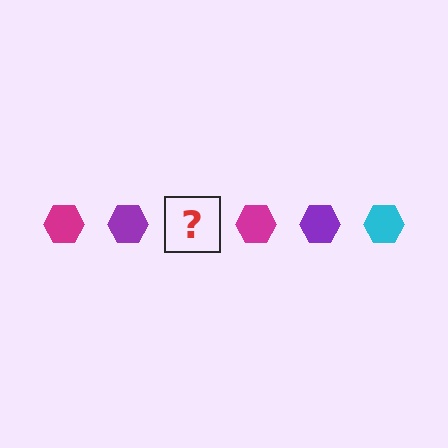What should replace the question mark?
The question mark should be replaced with a cyan hexagon.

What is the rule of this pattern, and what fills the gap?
The rule is that the pattern cycles through magenta, purple, cyan hexagons. The gap should be filled with a cyan hexagon.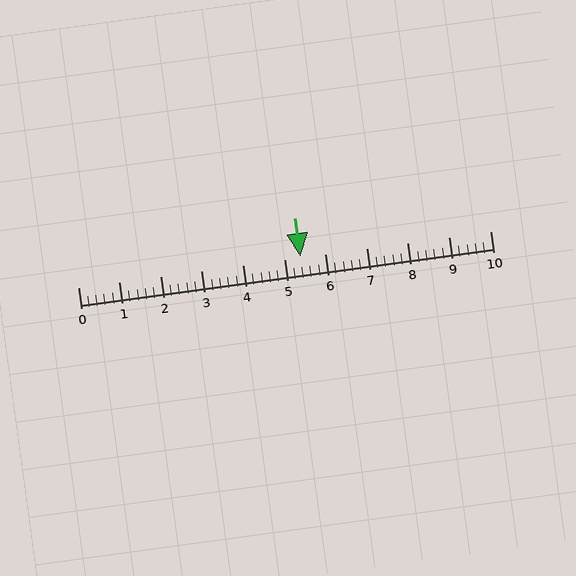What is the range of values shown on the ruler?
The ruler shows values from 0 to 10.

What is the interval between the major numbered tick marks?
The major tick marks are spaced 1 units apart.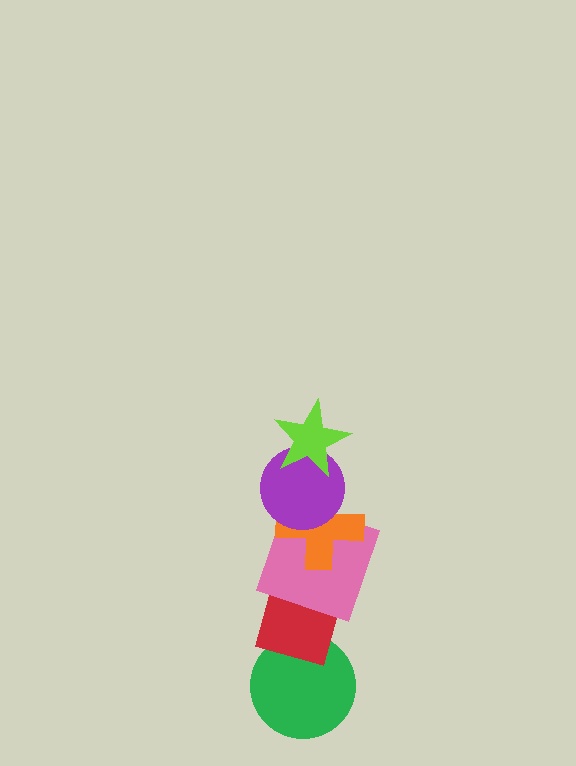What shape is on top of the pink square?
The orange cross is on top of the pink square.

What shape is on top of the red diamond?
The pink square is on top of the red diamond.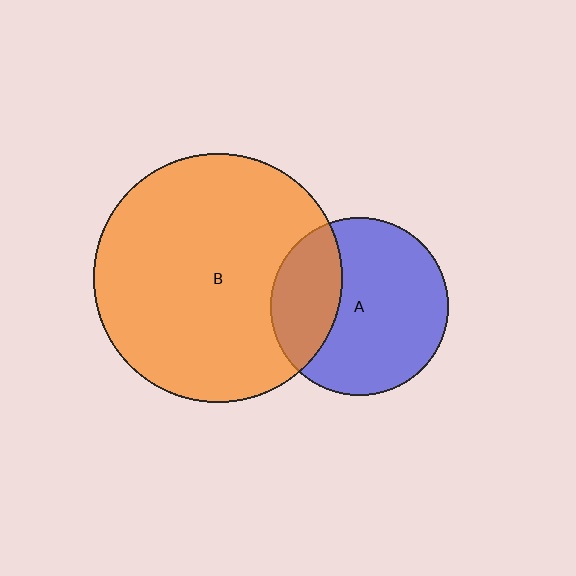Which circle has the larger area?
Circle B (orange).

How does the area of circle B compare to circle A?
Approximately 2.0 times.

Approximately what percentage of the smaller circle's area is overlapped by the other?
Approximately 30%.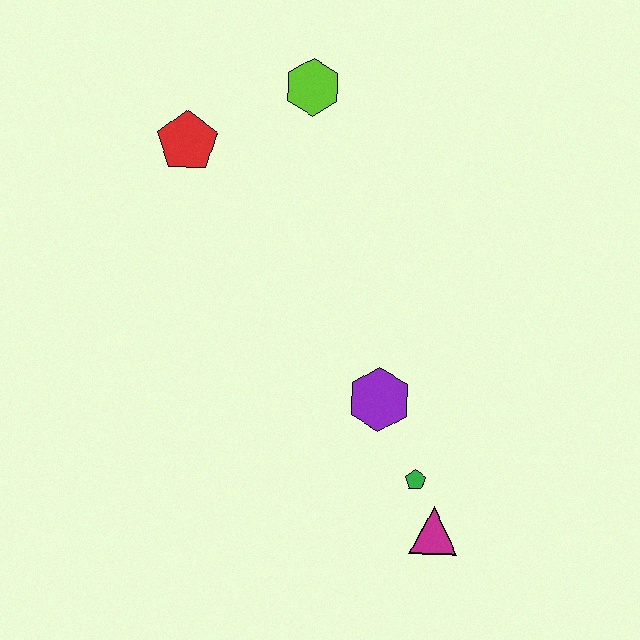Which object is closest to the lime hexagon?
The red pentagon is closest to the lime hexagon.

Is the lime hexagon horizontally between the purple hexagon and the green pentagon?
No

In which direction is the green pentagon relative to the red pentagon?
The green pentagon is below the red pentagon.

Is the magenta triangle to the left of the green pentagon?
No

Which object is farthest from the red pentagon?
The magenta triangle is farthest from the red pentagon.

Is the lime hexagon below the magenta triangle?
No